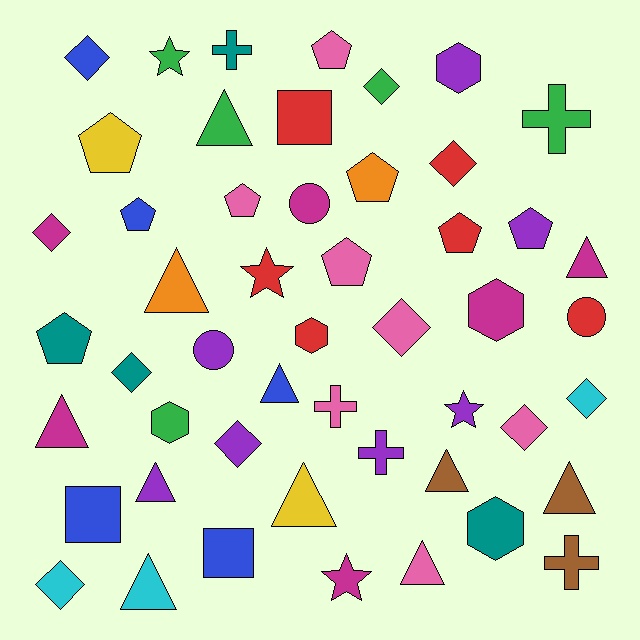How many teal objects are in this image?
There are 4 teal objects.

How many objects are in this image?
There are 50 objects.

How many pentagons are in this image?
There are 9 pentagons.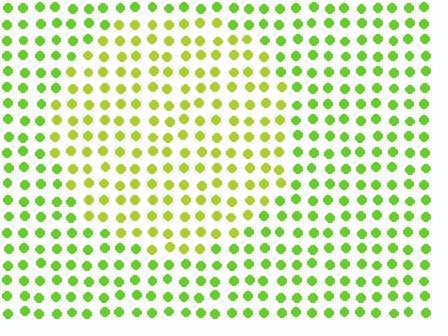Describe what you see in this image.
The image is filled with small lime elements in a uniform arrangement. A circle-shaped region is visible where the elements are tinted to a slightly different hue, forming a subtle color boundary.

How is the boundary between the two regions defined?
The boundary is defined purely by a slight shift in hue (about 24 degrees). Spacing, size, and orientation are identical on both sides.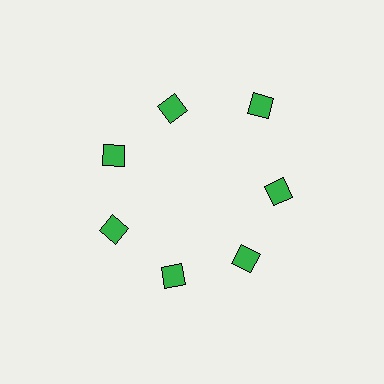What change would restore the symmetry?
The symmetry would be restored by moving it inward, back onto the ring so that all 7 diamonds sit at equal angles and equal distance from the center.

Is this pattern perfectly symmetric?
No. The 7 green diamonds are arranged in a ring, but one element near the 1 o'clock position is pushed outward from the center, breaking the 7-fold rotational symmetry.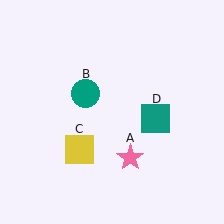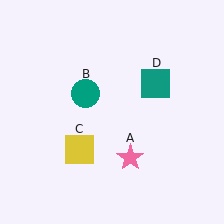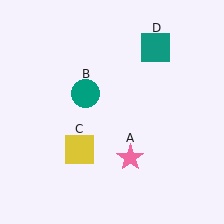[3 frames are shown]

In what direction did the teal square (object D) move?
The teal square (object D) moved up.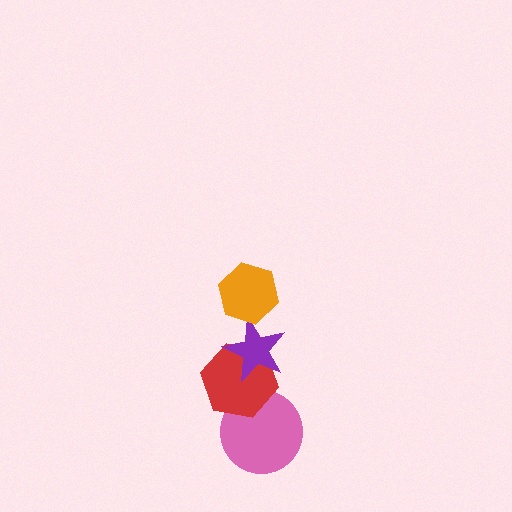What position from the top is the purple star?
The purple star is 2nd from the top.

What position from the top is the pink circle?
The pink circle is 4th from the top.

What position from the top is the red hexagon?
The red hexagon is 3rd from the top.